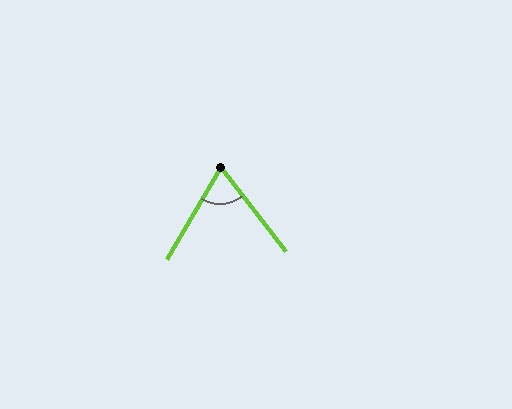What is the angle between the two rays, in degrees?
Approximately 68 degrees.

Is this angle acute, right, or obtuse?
It is acute.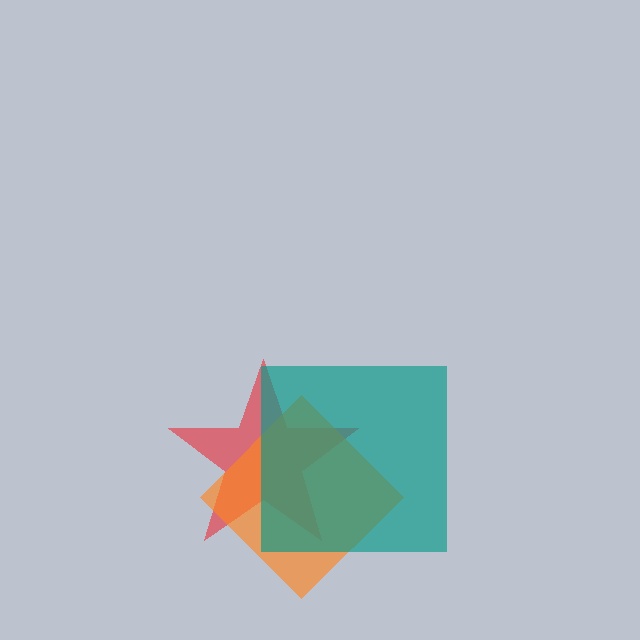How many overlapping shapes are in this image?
There are 3 overlapping shapes in the image.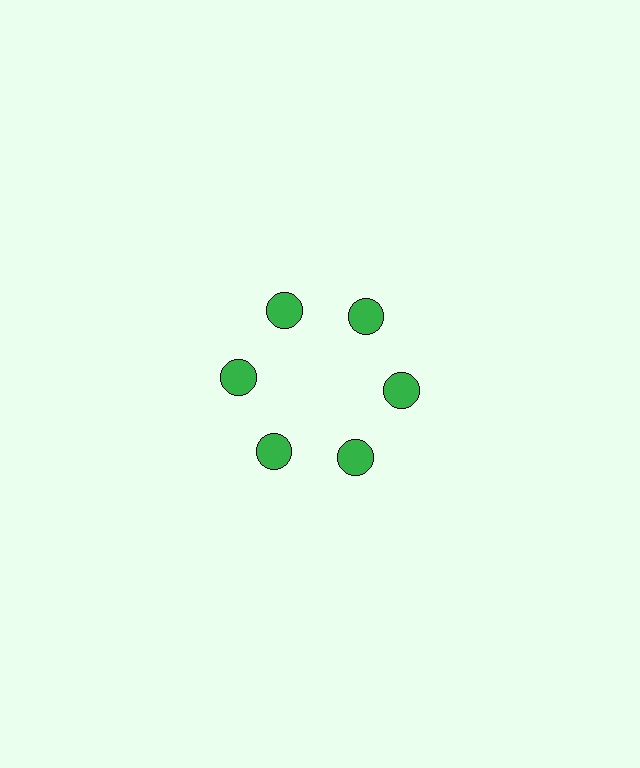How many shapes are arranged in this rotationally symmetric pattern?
There are 6 shapes, arranged in 6 groups of 1.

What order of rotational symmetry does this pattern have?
This pattern has 6-fold rotational symmetry.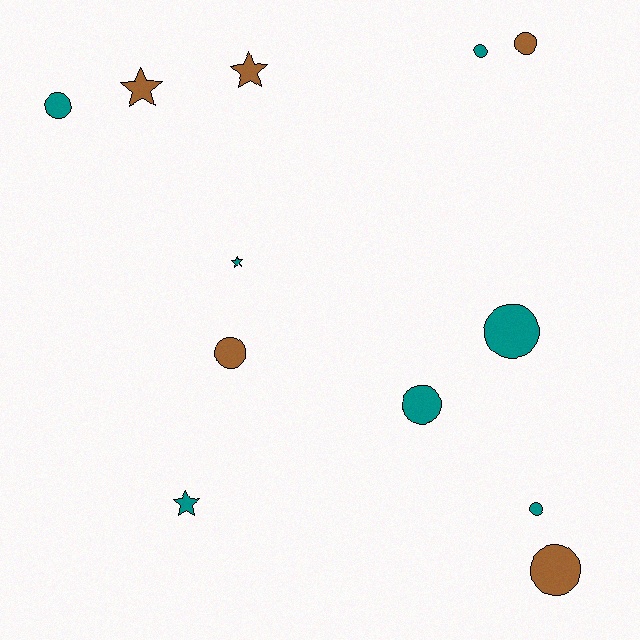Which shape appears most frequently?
Circle, with 8 objects.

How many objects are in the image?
There are 12 objects.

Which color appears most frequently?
Teal, with 7 objects.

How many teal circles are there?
There are 5 teal circles.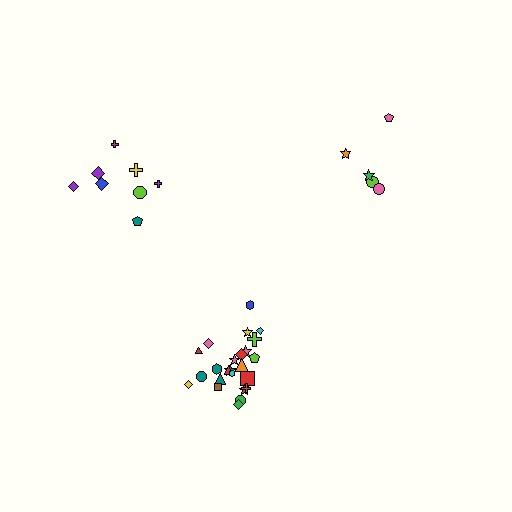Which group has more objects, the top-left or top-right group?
The top-left group.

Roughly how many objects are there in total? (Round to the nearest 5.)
Roughly 40 objects in total.